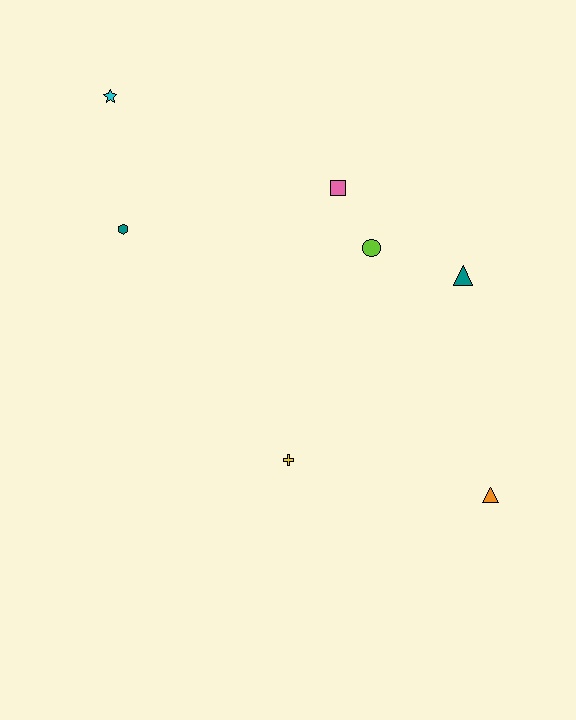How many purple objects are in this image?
There are no purple objects.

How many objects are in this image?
There are 7 objects.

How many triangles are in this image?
There are 2 triangles.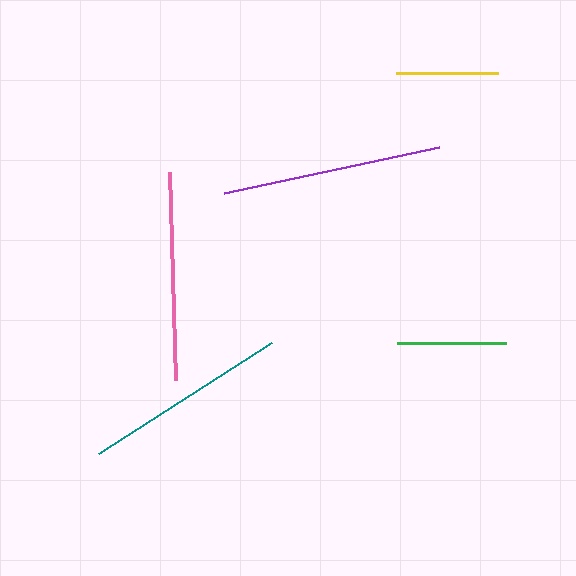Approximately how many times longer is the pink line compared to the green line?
The pink line is approximately 1.9 times the length of the green line.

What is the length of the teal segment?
The teal segment is approximately 206 pixels long.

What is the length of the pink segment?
The pink segment is approximately 207 pixels long.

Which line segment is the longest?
The purple line is the longest at approximately 220 pixels.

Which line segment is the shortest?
The yellow line is the shortest at approximately 102 pixels.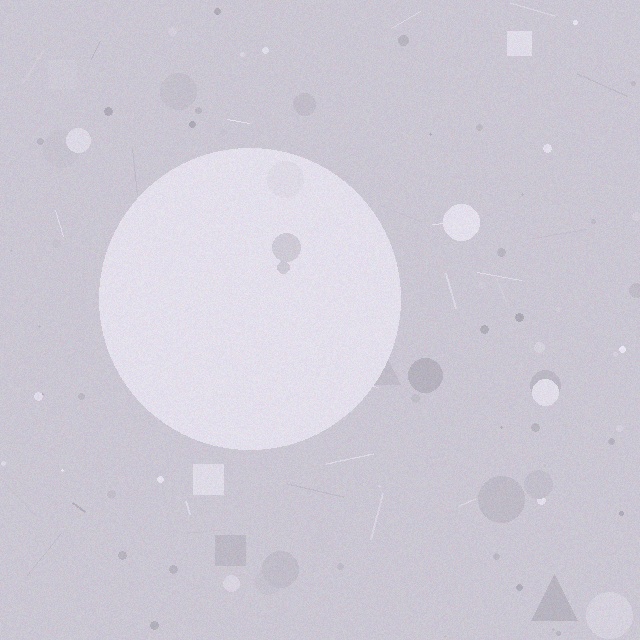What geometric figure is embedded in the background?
A circle is embedded in the background.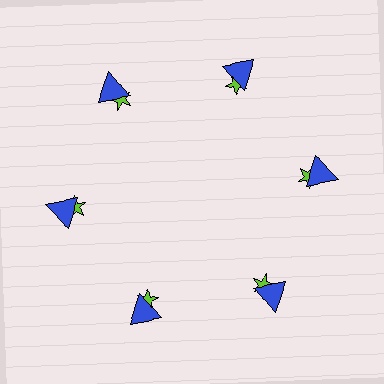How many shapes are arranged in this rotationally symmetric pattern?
There are 12 shapes, arranged in 6 groups of 2.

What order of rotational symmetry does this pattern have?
This pattern has 6-fold rotational symmetry.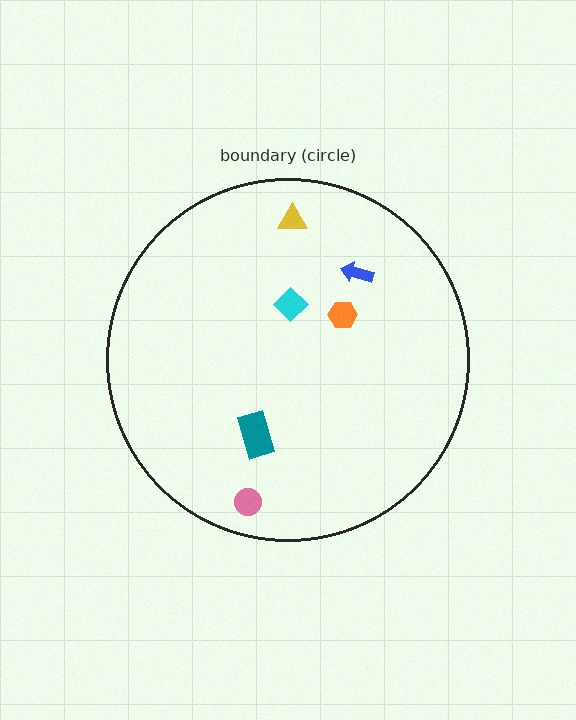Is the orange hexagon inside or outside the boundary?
Inside.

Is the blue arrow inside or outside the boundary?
Inside.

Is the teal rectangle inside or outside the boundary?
Inside.